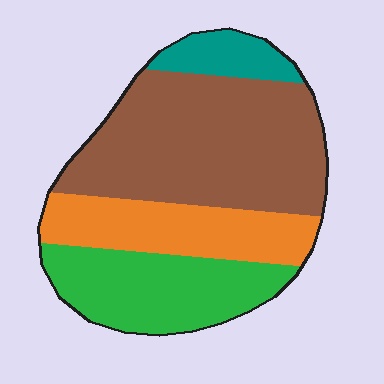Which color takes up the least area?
Teal, at roughly 10%.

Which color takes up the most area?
Brown, at roughly 45%.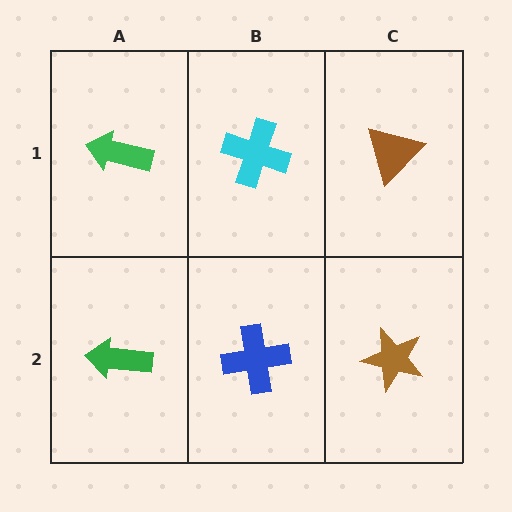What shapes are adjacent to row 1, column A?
A green arrow (row 2, column A), a cyan cross (row 1, column B).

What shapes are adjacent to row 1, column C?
A brown star (row 2, column C), a cyan cross (row 1, column B).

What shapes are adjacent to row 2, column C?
A brown triangle (row 1, column C), a blue cross (row 2, column B).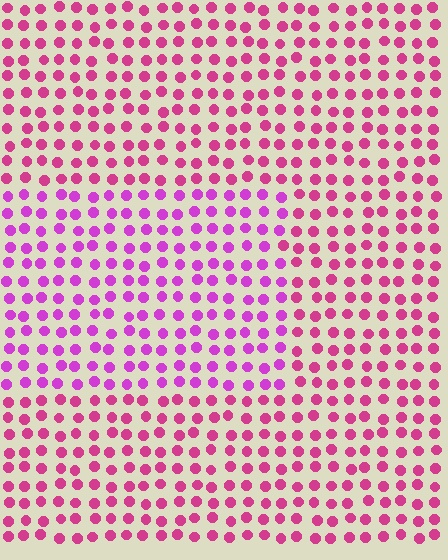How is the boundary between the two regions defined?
The boundary is defined purely by a slight shift in hue (about 28 degrees). Spacing, size, and orientation are identical on both sides.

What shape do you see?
I see a rectangle.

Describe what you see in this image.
The image is filled with small magenta elements in a uniform arrangement. A rectangle-shaped region is visible where the elements are tinted to a slightly different hue, forming a subtle color boundary.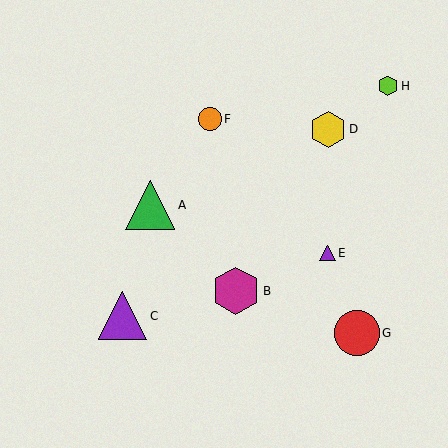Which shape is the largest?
The green triangle (labeled A) is the largest.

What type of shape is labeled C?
Shape C is a purple triangle.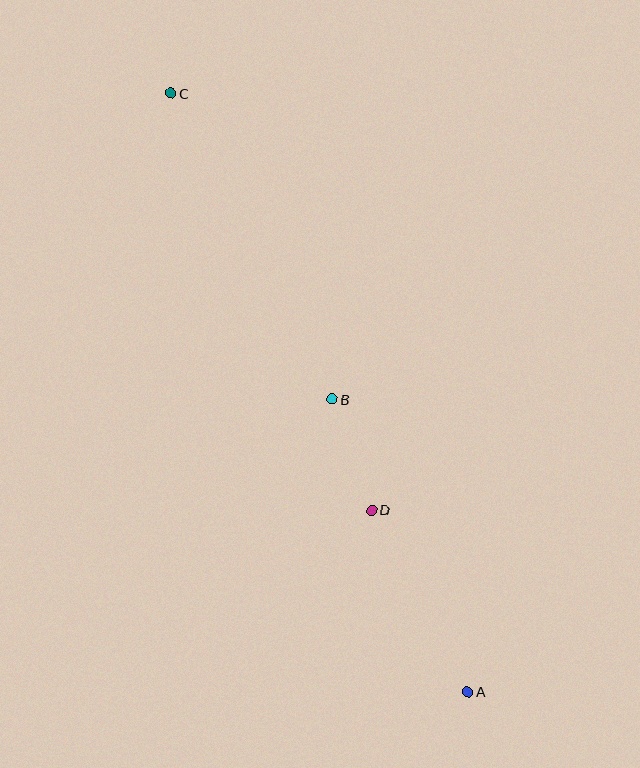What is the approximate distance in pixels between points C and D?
The distance between C and D is approximately 463 pixels.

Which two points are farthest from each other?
Points A and C are farthest from each other.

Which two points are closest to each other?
Points B and D are closest to each other.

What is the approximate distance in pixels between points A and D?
The distance between A and D is approximately 205 pixels.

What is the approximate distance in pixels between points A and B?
The distance between A and B is approximately 322 pixels.